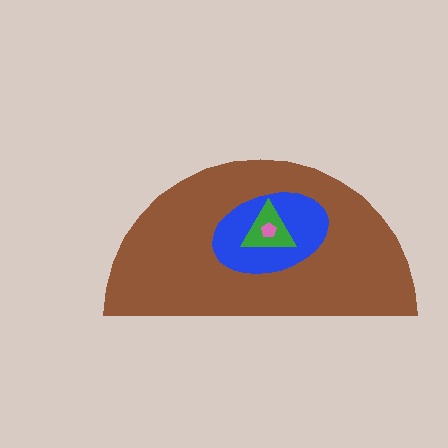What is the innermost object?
The pink pentagon.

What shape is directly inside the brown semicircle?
The blue ellipse.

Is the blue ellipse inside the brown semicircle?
Yes.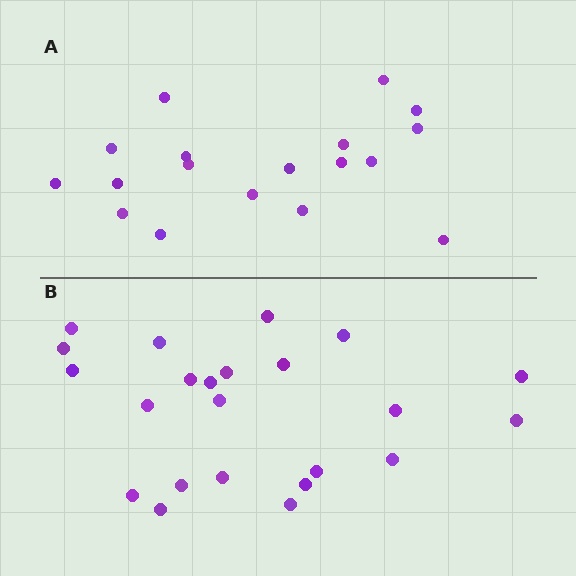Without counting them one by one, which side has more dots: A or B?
Region B (the bottom region) has more dots.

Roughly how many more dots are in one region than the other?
Region B has about 5 more dots than region A.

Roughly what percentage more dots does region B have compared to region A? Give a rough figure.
About 30% more.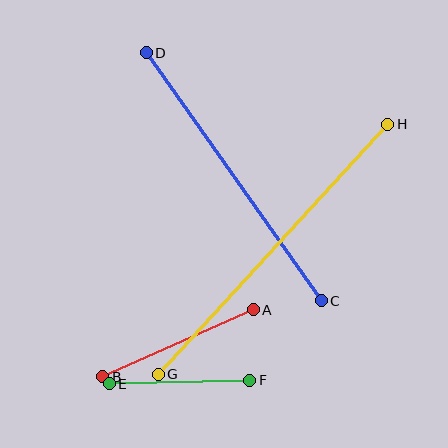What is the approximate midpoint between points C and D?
The midpoint is at approximately (234, 177) pixels.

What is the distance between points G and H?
The distance is approximately 340 pixels.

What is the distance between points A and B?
The distance is approximately 165 pixels.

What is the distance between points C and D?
The distance is approximately 303 pixels.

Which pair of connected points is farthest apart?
Points G and H are farthest apart.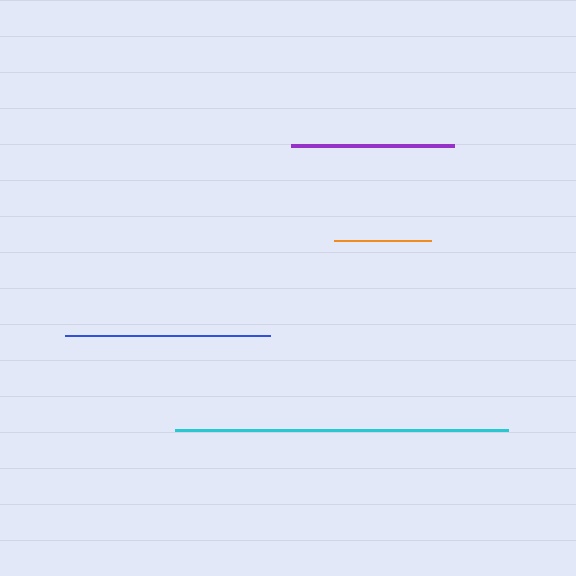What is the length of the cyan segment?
The cyan segment is approximately 333 pixels long.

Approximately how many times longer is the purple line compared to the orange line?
The purple line is approximately 1.7 times the length of the orange line.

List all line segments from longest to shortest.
From longest to shortest: cyan, blue, purple, orange.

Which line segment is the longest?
The cyan line is the longest at approximately 333 pixels.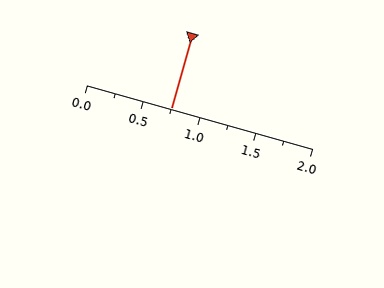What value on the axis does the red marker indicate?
The marker indicates approximately 0.75.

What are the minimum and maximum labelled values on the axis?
The axis runs from 0.0 to 2.0.